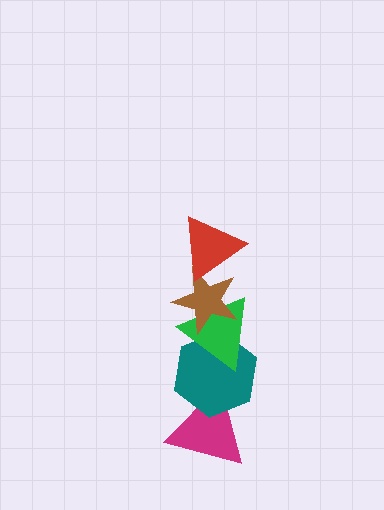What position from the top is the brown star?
The brown star is 2nd from the top.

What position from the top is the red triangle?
The red triangle is 1st from the top.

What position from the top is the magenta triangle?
The magenta triangle is 5th from the top.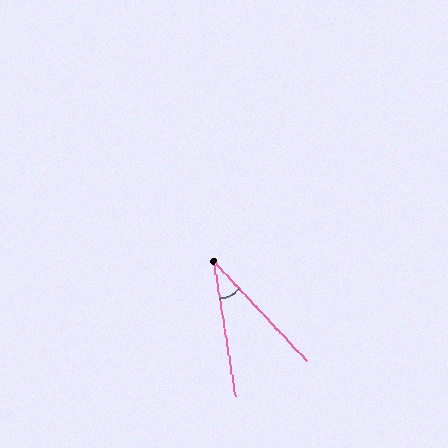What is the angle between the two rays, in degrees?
Approximately 34 degrees.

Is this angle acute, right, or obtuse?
It is acute.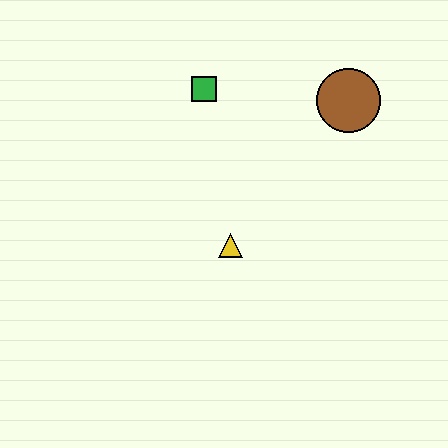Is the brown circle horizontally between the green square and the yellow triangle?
No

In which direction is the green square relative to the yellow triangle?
The green square is above the yellow triangle.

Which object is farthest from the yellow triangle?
The brown circle is farthest from the yellow triangle.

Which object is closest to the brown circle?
The green square is closest to the brown circle.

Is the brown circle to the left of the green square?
No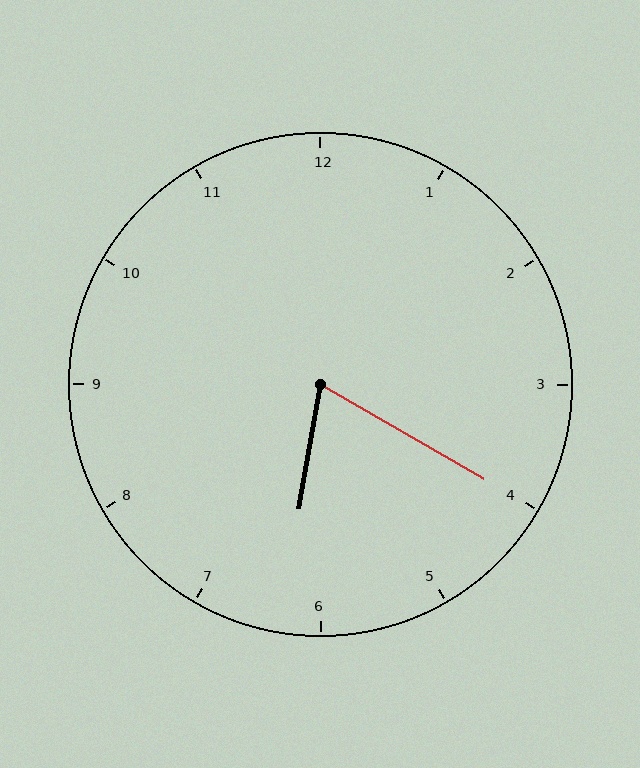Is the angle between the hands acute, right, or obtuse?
It is acute.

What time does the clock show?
6:20.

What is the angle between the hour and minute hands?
Approximately 70 degrees.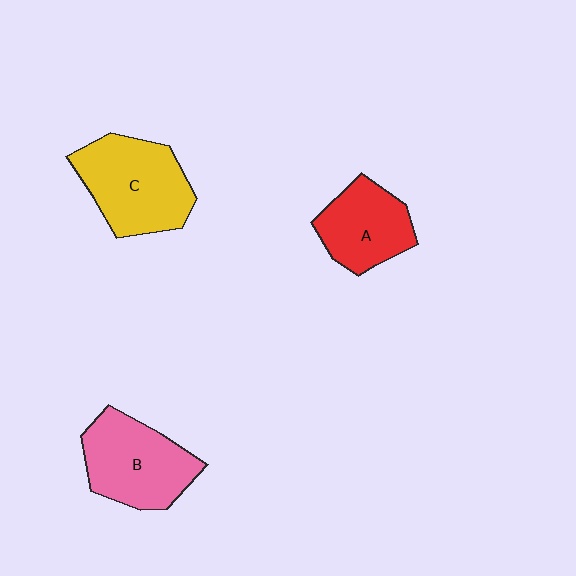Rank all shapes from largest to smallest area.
From largest to smallest: C (yellow), B (pink), A (red).